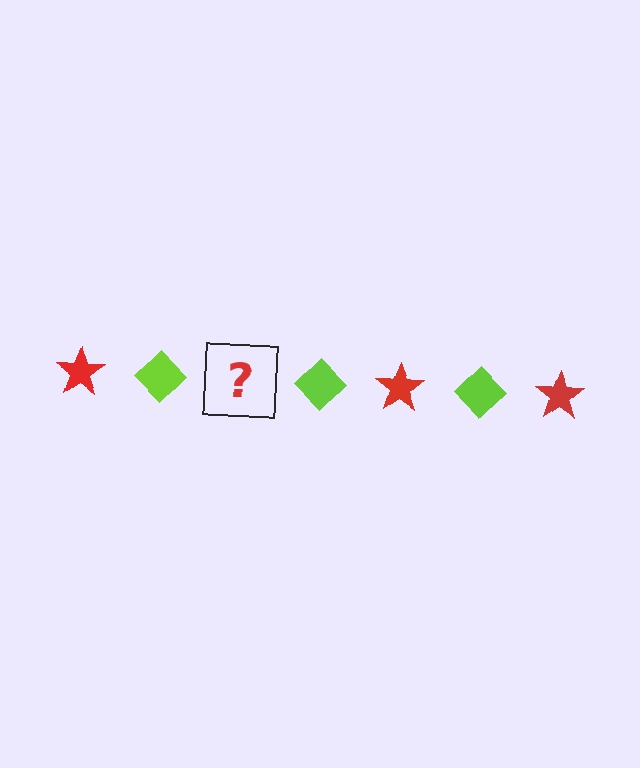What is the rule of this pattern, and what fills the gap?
The rule is that the pattern alternates between red star and lime diamond. The gap should be filled with a red star.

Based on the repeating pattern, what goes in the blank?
The blank should be a red star.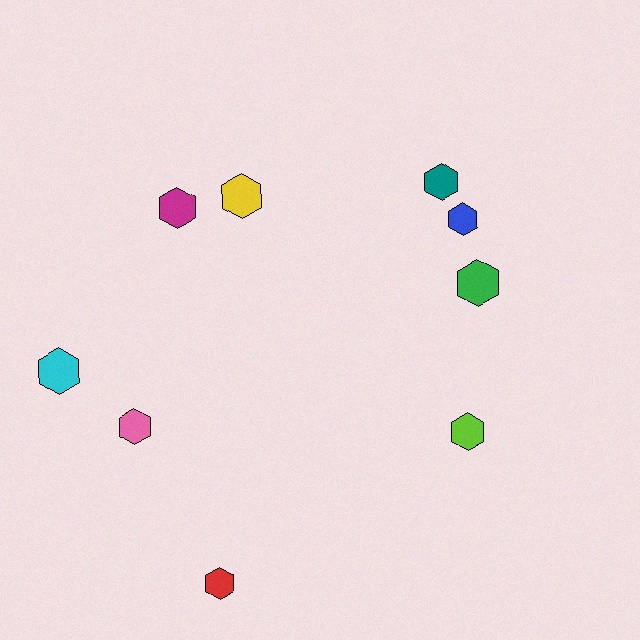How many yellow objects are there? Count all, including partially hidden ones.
There is 1 yellow object.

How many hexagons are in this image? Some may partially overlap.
There are 9 hexagons.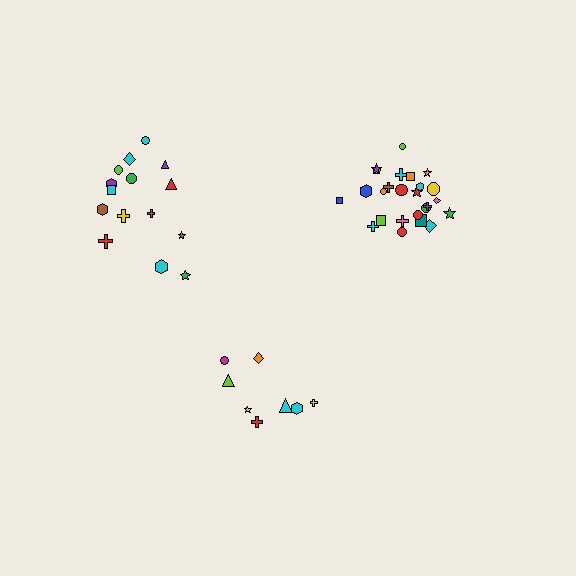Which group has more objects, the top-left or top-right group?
The top-right group.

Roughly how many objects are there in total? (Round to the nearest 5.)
Roughly 50 objects in total.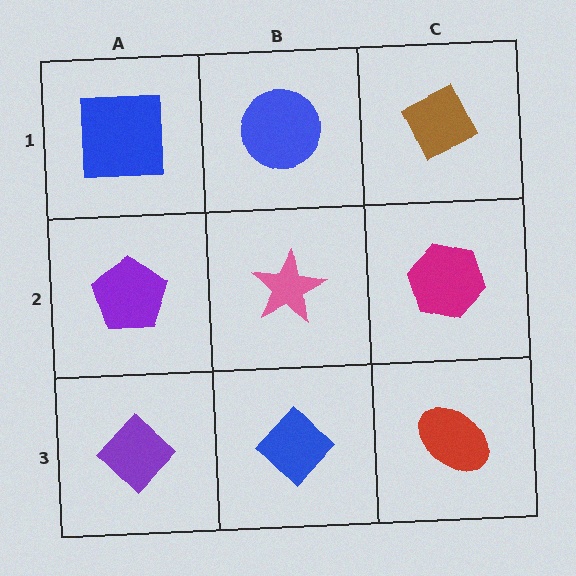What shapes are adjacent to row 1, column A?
A purple pentagon (row 2, column A), a blue circle (row 1, column B).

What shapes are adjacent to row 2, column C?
A brown diamond (row 1, column C), a red ellipse (row 3, column C), a pink star (row 2, column B).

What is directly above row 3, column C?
A magenta hexagon.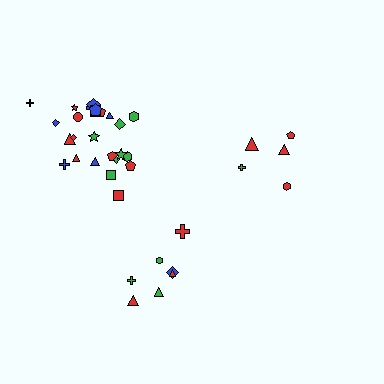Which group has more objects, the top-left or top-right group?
The top-left group.